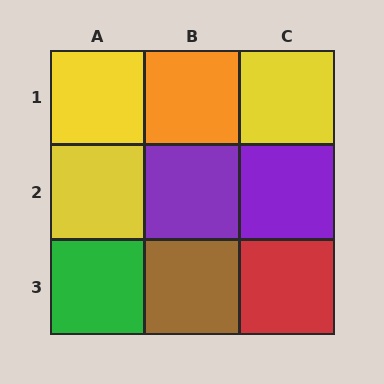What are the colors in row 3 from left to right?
Green, brown, red.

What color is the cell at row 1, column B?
Orange.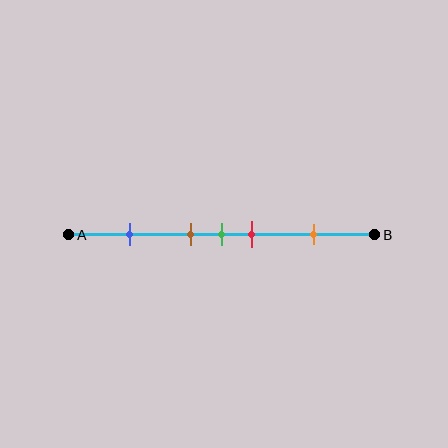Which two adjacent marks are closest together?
The brown and green marks are the closest adjacent pair.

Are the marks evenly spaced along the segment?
No, the marks are not evenly spaced.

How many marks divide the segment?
There are 5 marks dividing the segment.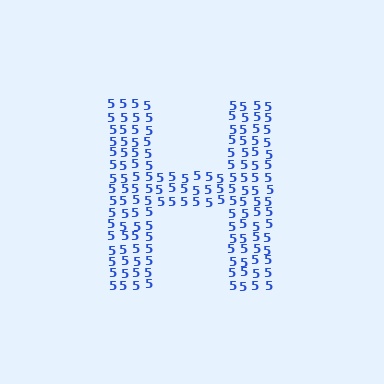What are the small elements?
The small elements are digit 5's.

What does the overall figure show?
The overall figure shows the letter H.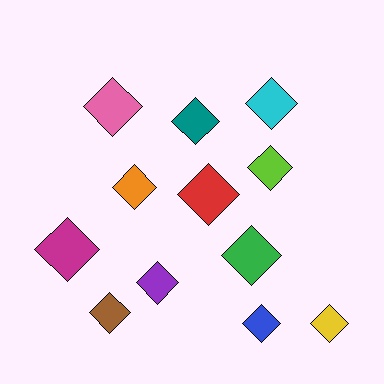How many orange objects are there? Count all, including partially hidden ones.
There is 1 orange object.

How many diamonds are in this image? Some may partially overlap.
There are 12 diamonds.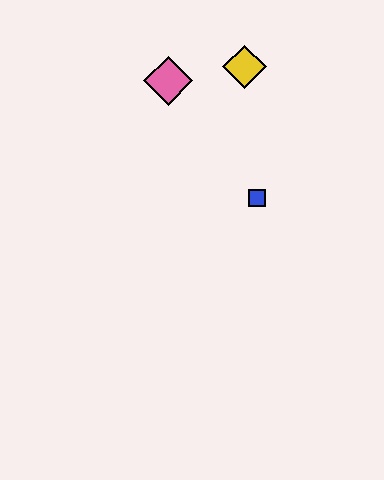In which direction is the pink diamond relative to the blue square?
The pink diamond is above the blue square.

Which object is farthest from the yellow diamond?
The blue square is farthest from the yellow diamond.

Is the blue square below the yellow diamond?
Yes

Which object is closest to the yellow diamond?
The pink diamond is closest to the yellow diamond.